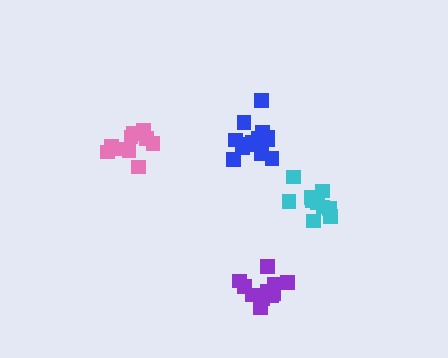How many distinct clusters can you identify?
There are 4 distinct clusters.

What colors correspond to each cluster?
The clusters are colored: cyan, blue, pink, purple.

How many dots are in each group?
Group 1: 11 dots, Group 2: 14 dots, Group 3: 10 dots, Group 4: 11 dots (46 total).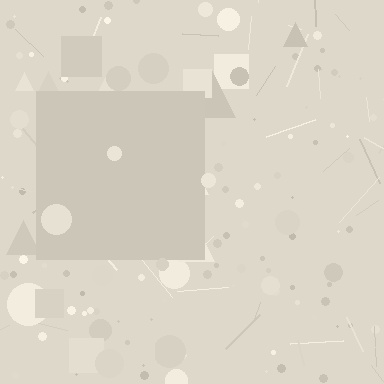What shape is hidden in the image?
A square is hidden in the image.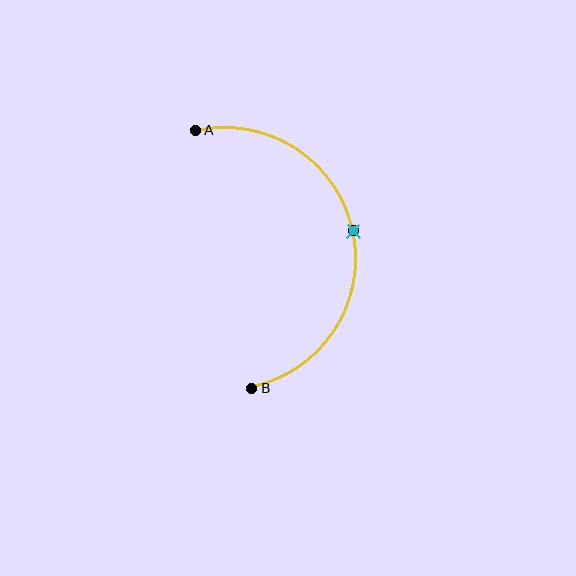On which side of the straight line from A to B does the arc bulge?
The arc bulges to the right of the straight line connecting A and B.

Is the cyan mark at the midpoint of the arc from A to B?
Yes. The cyan mark lies on the arc at equal arc-length from both A and B — it is the arc midpoint.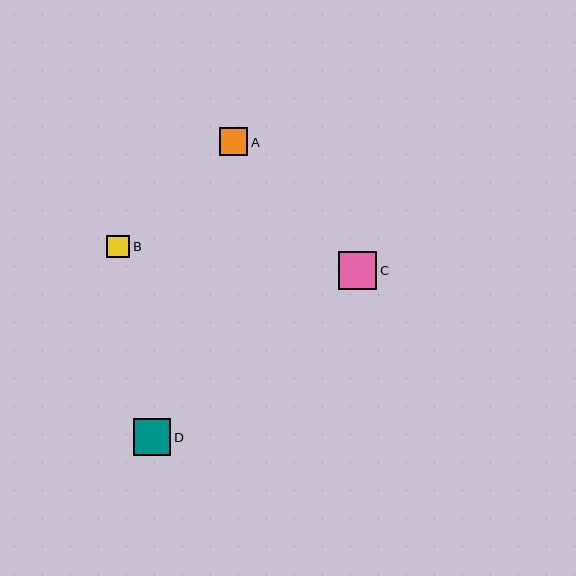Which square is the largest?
Square C is the largest with a size of approximately 38 pixels.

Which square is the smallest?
Square B is the smallest with a size of approximately 23 pixels.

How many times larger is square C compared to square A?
Square C is approximately 1.4 times the size of square A.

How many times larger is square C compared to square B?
Square C is approximately 1.7 times the size of square B.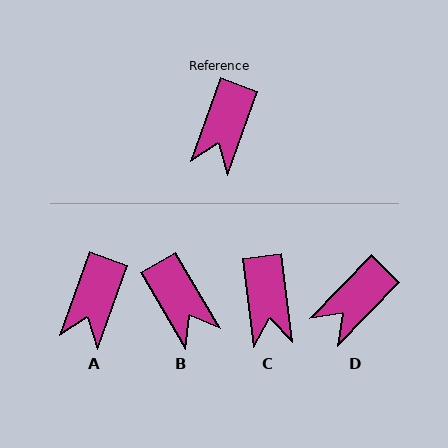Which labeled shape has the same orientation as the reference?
A.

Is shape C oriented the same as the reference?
No, it is off by about 27 degrees.